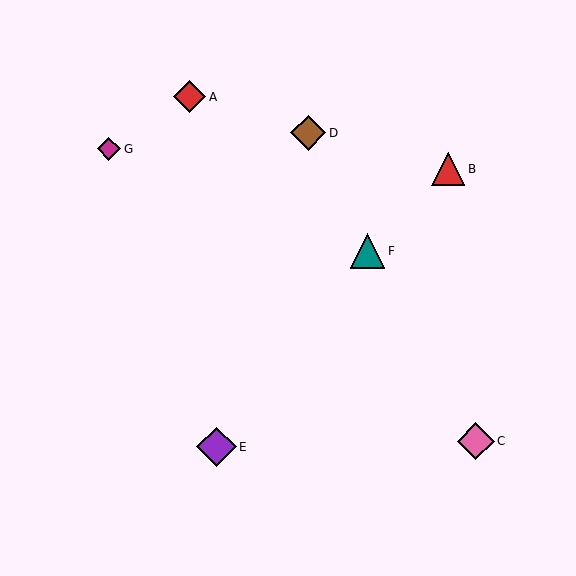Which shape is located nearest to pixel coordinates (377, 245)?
The teal triangle (labeled F) at (368, 251) is nearest to that location.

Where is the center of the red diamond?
The center of the red diamond is at (190, 97).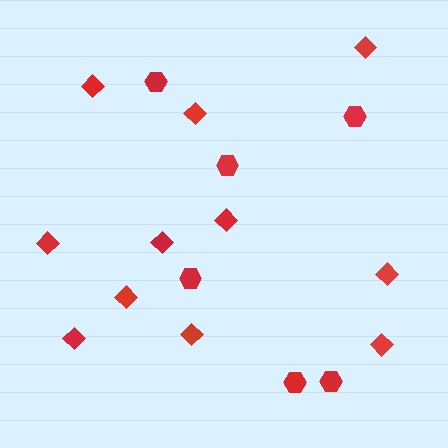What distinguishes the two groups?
There are 2 groups: one group of diamonds (11) and one group of hexagons (6).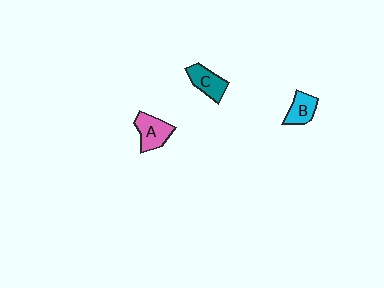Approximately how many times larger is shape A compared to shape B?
Approximately 1.3 times.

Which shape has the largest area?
Shape A (pink).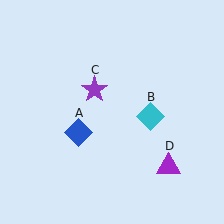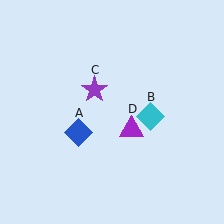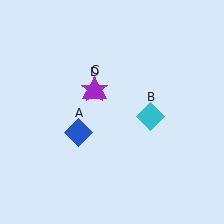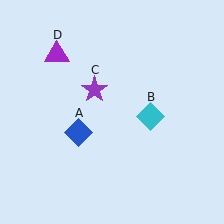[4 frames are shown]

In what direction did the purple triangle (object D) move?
The purple triangle (object D) moved up and to the left.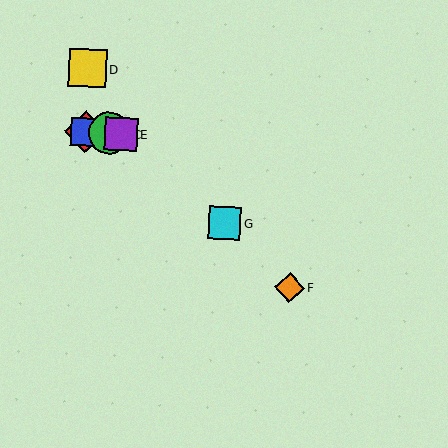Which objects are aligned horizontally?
Objects A, B, C, E are aligned horizontally.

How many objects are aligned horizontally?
4 objects (A, B, C, E) are aligned horizontally.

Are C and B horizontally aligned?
Yes, both are at y≈133.